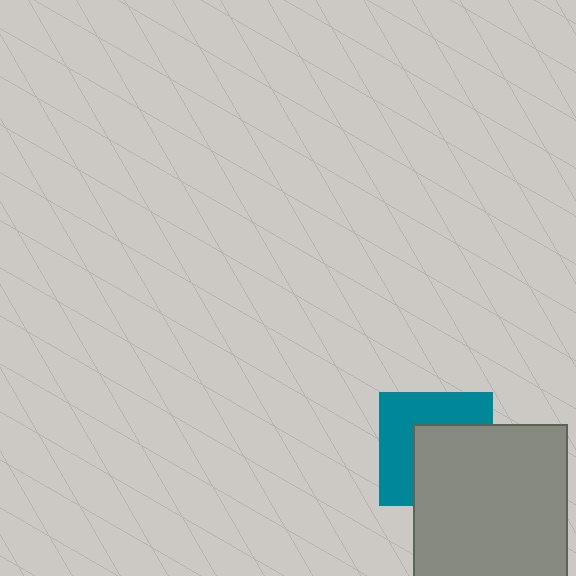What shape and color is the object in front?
The object in front is a gray square.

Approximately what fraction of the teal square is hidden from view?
Roughly 50% of the teal square is hidden behind the gray square.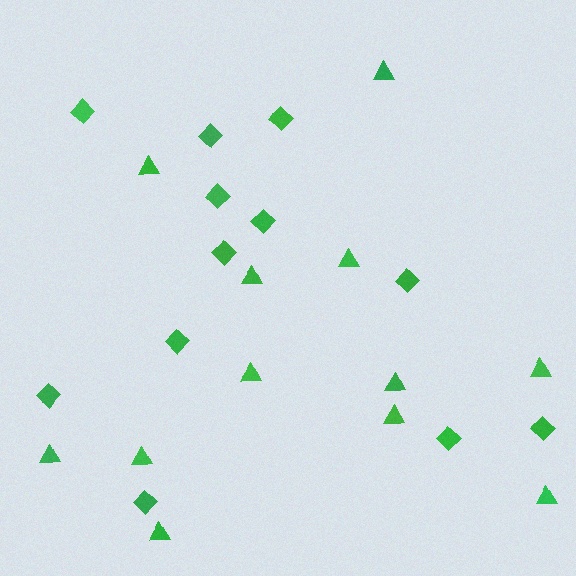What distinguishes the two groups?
There are 2 groups: one group of triangles (12) and one group of diamonds (12).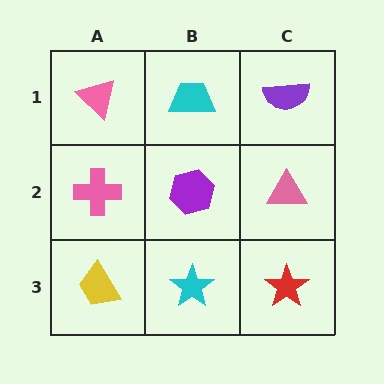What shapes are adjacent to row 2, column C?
A purple semicircle (row 1, column C), a red star (row 3, column C), a purple hexagon (row 2, column B).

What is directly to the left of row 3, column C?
A cyan star.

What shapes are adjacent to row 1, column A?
A pink cross (row 2, column A), a cyan trapezoid (row 1, column B).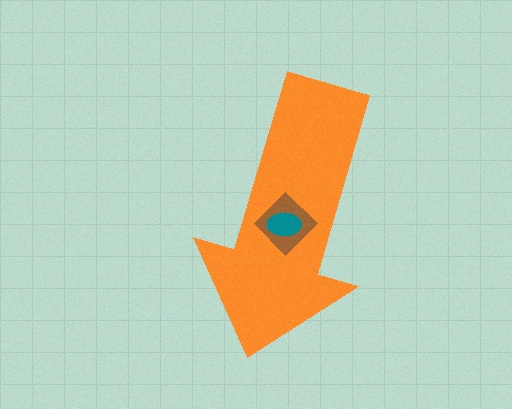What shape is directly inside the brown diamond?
The teal ellipse.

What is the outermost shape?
The orange arrow.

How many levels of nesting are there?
3.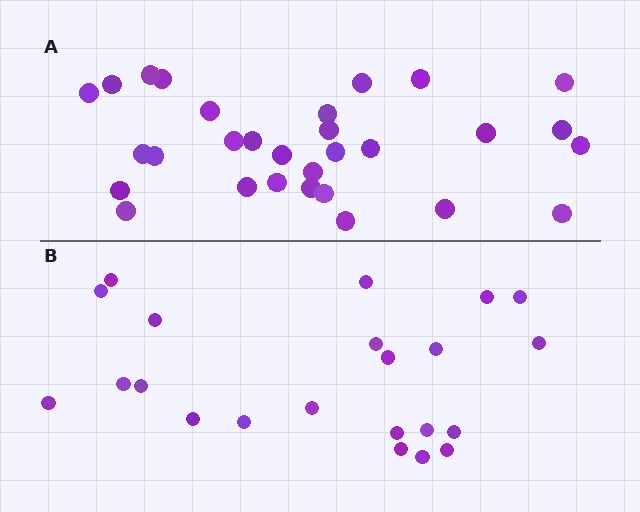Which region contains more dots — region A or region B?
Region A (the top region) has more dots.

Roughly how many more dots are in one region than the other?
Region A has roughly 8 or so more dots than region B.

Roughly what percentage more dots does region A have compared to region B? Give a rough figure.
About 35% more.